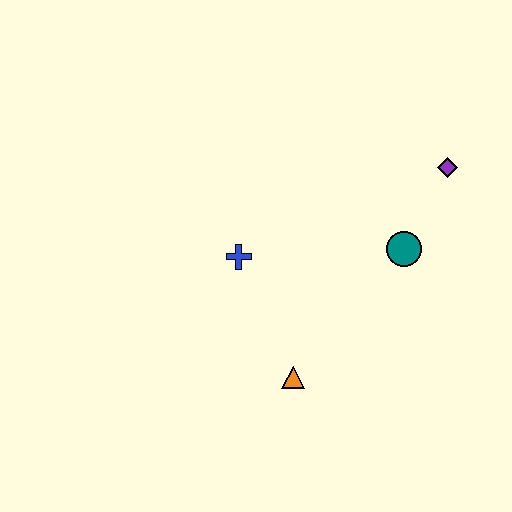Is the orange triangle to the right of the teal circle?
No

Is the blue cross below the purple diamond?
Yes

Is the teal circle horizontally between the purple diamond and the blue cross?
Yes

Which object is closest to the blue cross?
The orange triangle is closest to the blue cross.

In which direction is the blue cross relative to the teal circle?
The blue cross is to the left of the teal circle.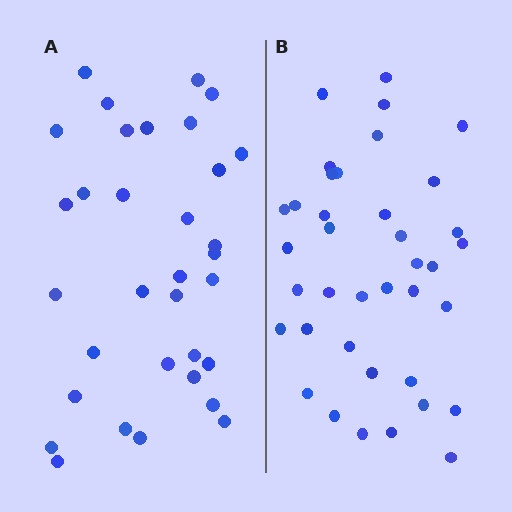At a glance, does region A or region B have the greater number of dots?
Region B (the right region) has more dots.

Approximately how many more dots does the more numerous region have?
Region B has about 5 more dots than region A.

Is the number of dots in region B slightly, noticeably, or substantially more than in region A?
Region B has only slightly more — the two regions are fairly close. The ratio is roughly 1.2 to 1.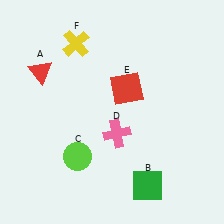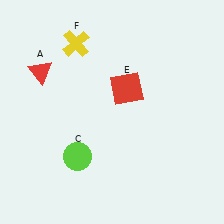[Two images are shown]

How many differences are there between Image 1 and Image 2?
There are 2 differences between the two images.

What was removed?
The pink cross (D), the green square (B) were removed in Image 2.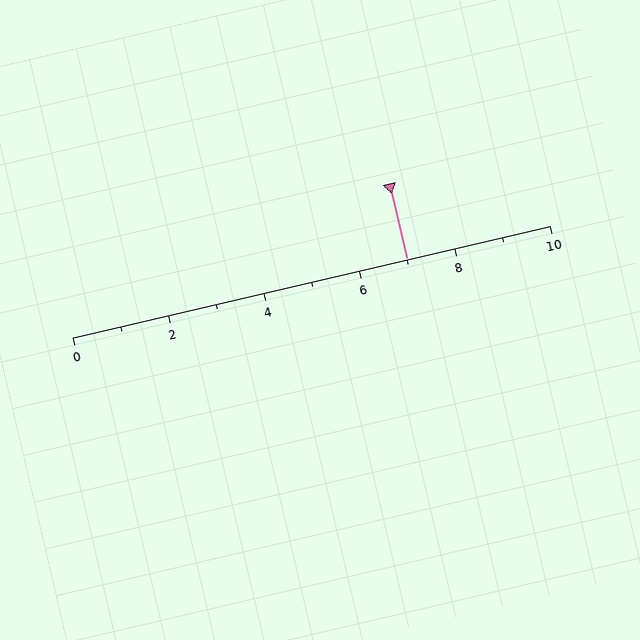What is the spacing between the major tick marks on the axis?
The major ticks are spaced 2 apart.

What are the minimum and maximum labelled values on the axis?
The axis runs from 0 to 10.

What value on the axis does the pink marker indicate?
The marker indicates approximately 7.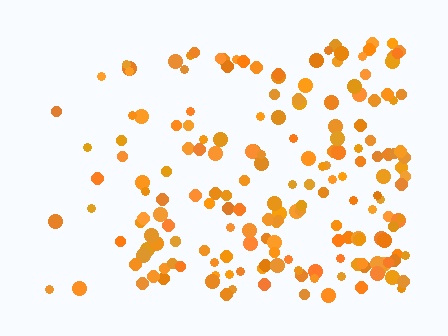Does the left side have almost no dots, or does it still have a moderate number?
Still a moderate number, just noticeably fewer than the right.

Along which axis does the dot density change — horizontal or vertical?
Horizontal.